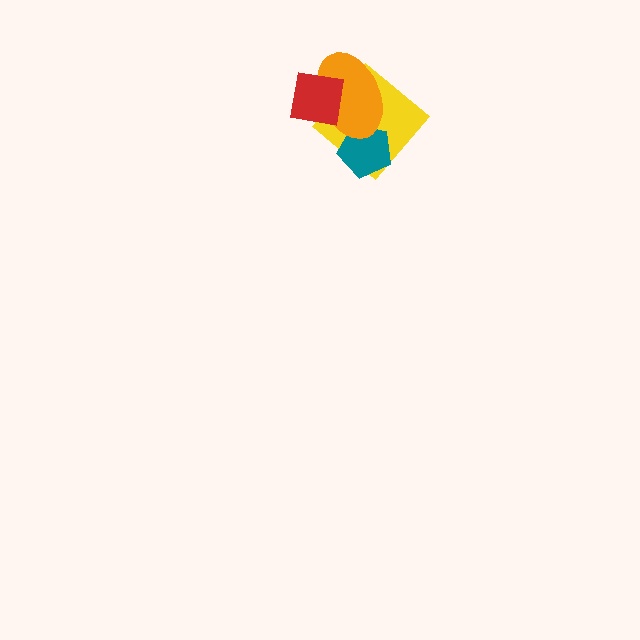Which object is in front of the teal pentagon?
The orange ellipse is in front of the teal pentagon.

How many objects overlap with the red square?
2 objects overlap with the red square.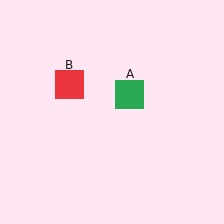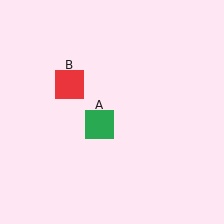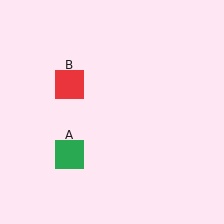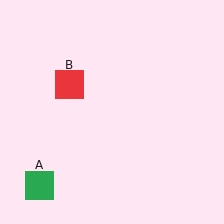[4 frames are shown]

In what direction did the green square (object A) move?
The green square (object A) moved down and to the left.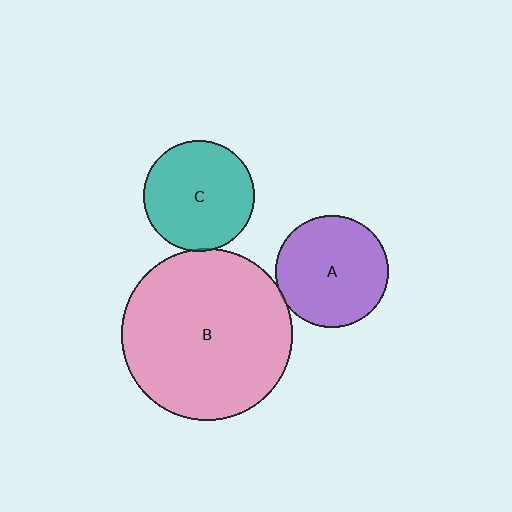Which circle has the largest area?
Circle B (pink).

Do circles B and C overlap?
Yes.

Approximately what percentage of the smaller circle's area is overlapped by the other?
Approximately 5%.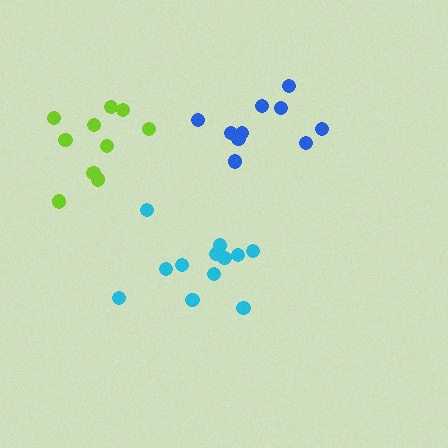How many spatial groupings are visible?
There are 3 spatial groupings.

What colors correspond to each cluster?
The clusters are colored: cyan, lime, blue.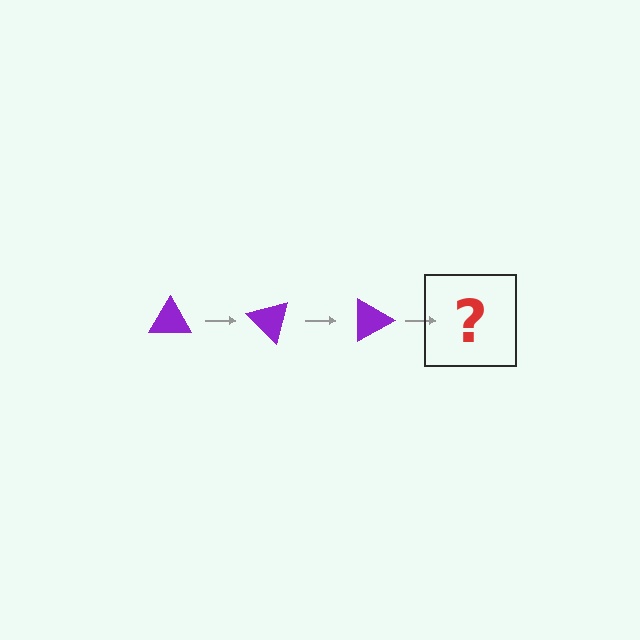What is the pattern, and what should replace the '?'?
The pattern is that the triangle rotates 45 degrees each step. The '?' should be a purple triangle rotated 135 degrees.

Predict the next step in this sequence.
The next step is a purple triangle rotated 135 degrees.